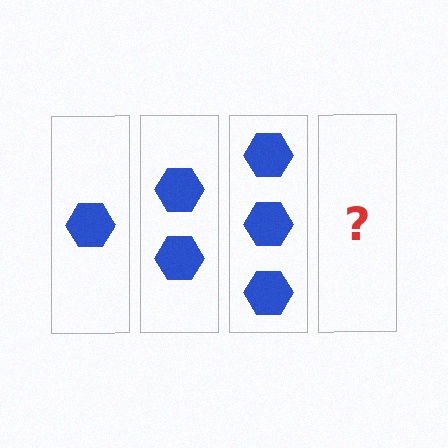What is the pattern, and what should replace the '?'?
The pattern is that each step adds one more hexagon. The '?' should be 4 hexagons.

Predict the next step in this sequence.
The next step is 4 hexagons.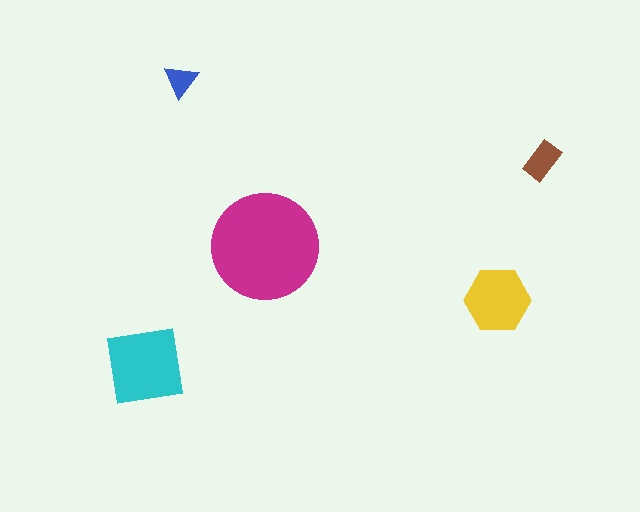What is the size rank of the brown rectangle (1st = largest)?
4th.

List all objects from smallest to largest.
The blue triangle, the brown rectangle, the yellow hexagon, the cyan square, the magenta circle.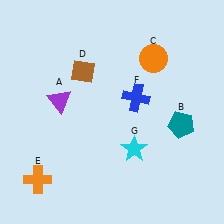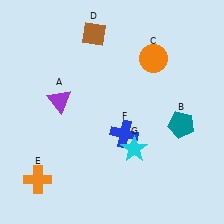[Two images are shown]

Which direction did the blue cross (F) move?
The blue cross (F) moved down.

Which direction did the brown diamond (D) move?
The brown diamond (D) moved up.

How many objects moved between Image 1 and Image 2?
2 objects moved between the two images.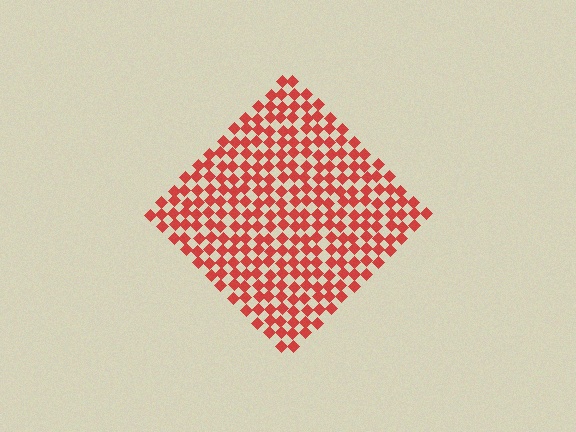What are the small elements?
The small elements are diamonds.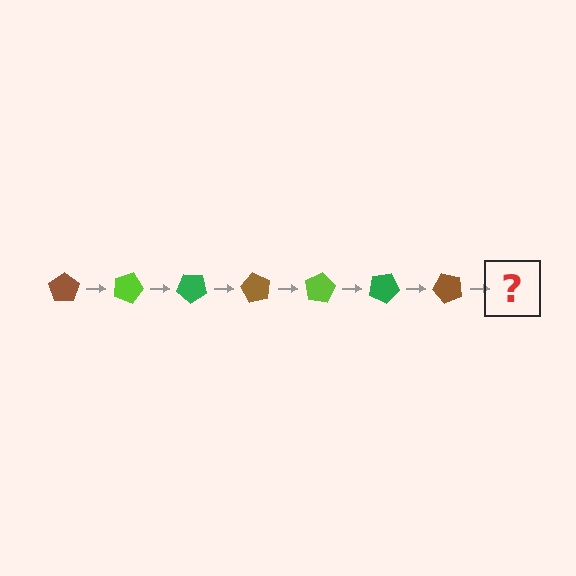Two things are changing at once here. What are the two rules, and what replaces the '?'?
The two rules are that it rotates 20 degrees each step and the color cycles through brown, lime, and green. The '?' should be a lime pentagon, rotated 140 degrees from the start.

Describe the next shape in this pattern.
It should be a lime pentagon, rotated 140 degrees from the start.